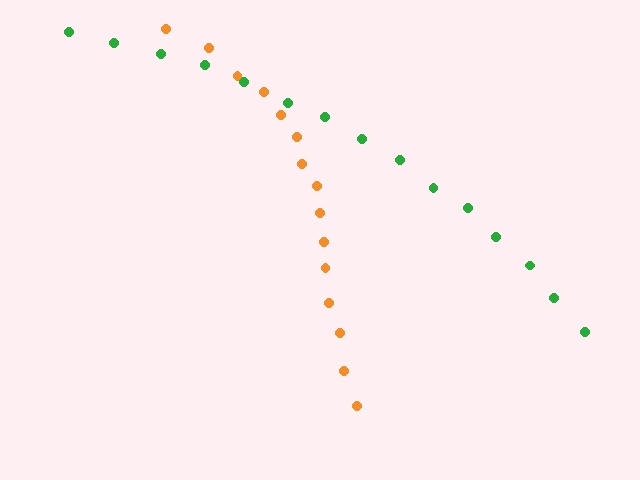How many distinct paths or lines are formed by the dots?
There are 2 distinct paths.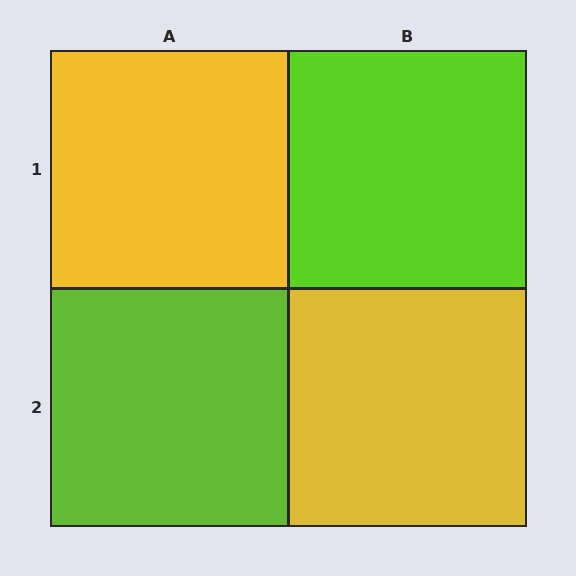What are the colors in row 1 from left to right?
Yellow, lime.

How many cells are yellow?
2 cells are yellow.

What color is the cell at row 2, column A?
Lime.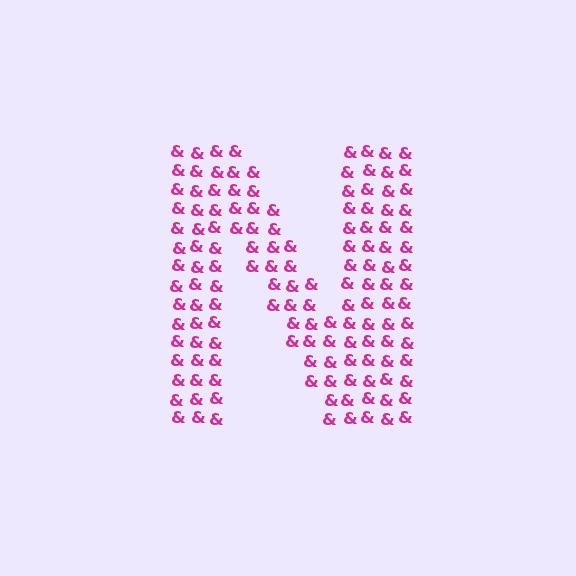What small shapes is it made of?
It is made of small ampersands.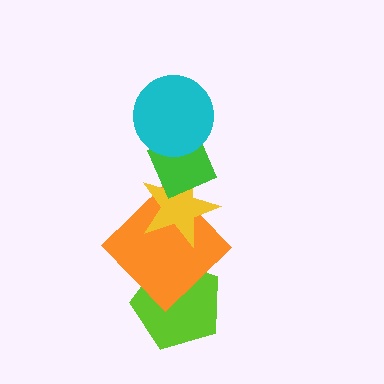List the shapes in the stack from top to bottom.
From top to bottom: the cyan circle, the green diamond, the yellow star, the orange diamond, the lime pentagon.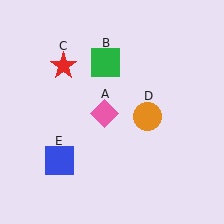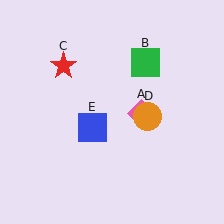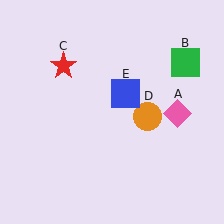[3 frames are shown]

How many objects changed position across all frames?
3 objects changed position: pink diamond (object A), green square (object B), blue square (object E).